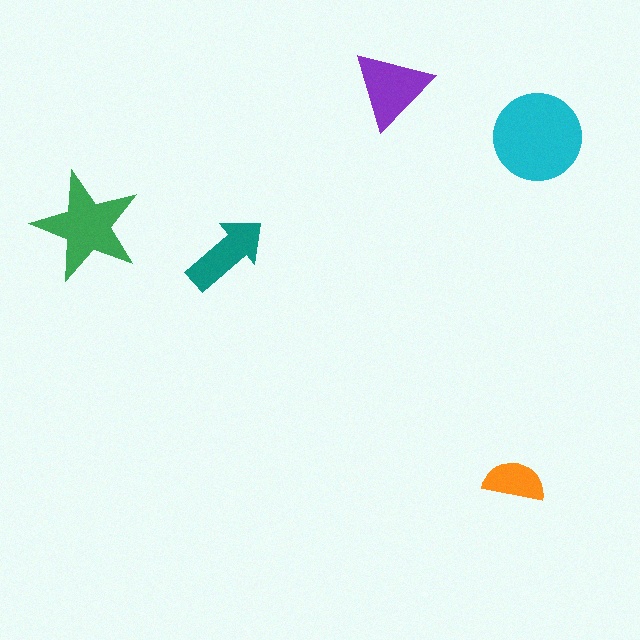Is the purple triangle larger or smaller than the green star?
Smaller.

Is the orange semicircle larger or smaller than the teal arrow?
Smaller.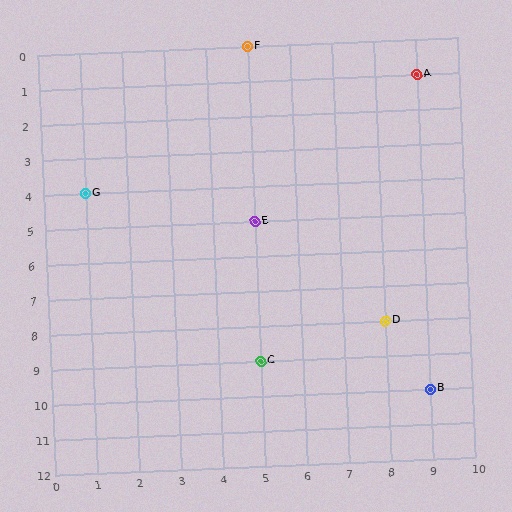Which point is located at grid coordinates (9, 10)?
Point B is at (9, 10).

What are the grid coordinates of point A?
Point A is at grid coordinates (9, 1).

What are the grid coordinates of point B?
Point B is at grid coordinates (9, 10).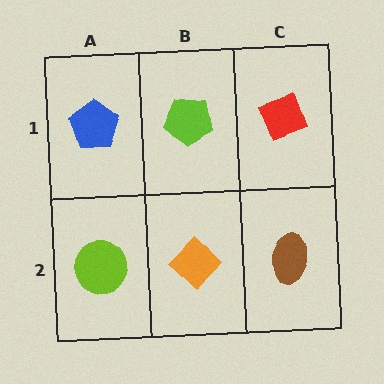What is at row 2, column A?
A lime circle.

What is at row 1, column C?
A red diamond.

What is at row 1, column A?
A blue pentagon.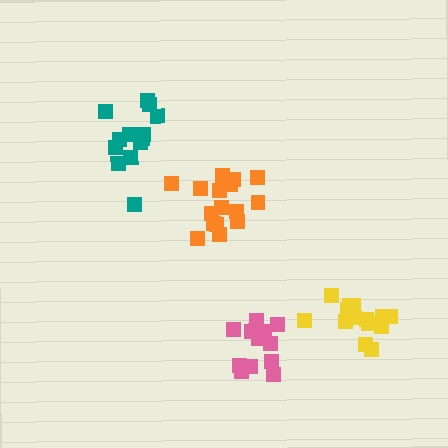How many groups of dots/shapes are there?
There are 4 groups.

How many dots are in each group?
Group 1: 15 dots, Group 2: 16 dots, Group 3: 13 dots, Group 4: 13 dots (57 total).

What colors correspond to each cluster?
The clusters are colored: yellow, orange, teal, pink.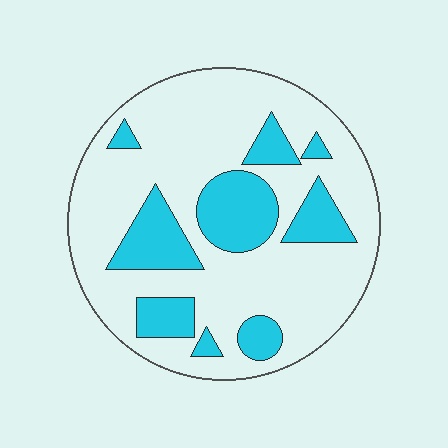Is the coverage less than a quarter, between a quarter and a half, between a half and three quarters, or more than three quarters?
Between a quarter and a half.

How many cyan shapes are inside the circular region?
9.